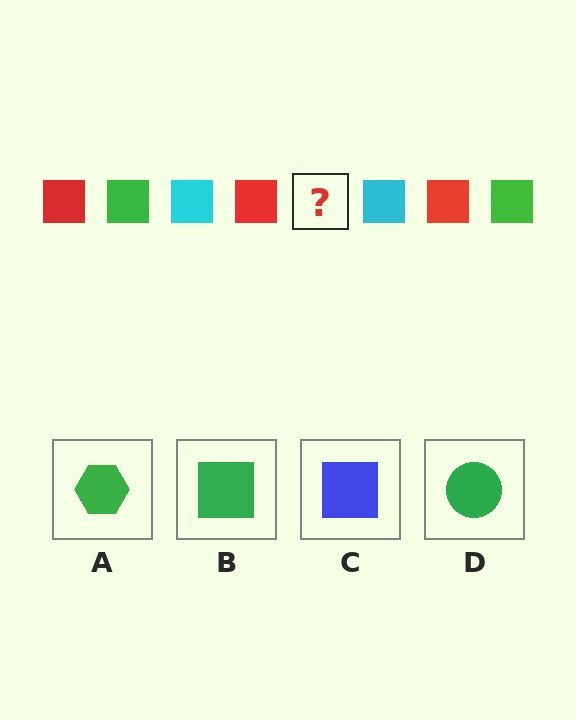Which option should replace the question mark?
Option B.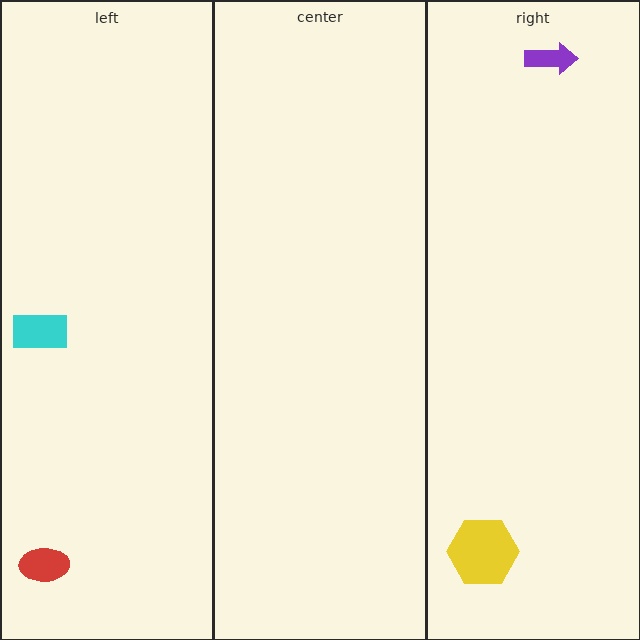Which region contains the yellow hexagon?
The right region.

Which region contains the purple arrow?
The right region.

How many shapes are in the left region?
2.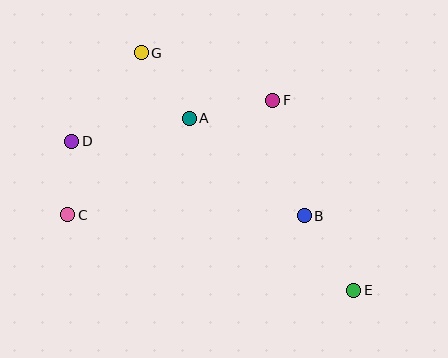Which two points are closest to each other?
Points C and D are closest to each other.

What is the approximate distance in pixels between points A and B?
The distance between A and B is approximately 151 pixels.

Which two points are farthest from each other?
Points D and E are farthest from each other.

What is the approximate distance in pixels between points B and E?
The distance between B and E is approximately 90 pixels.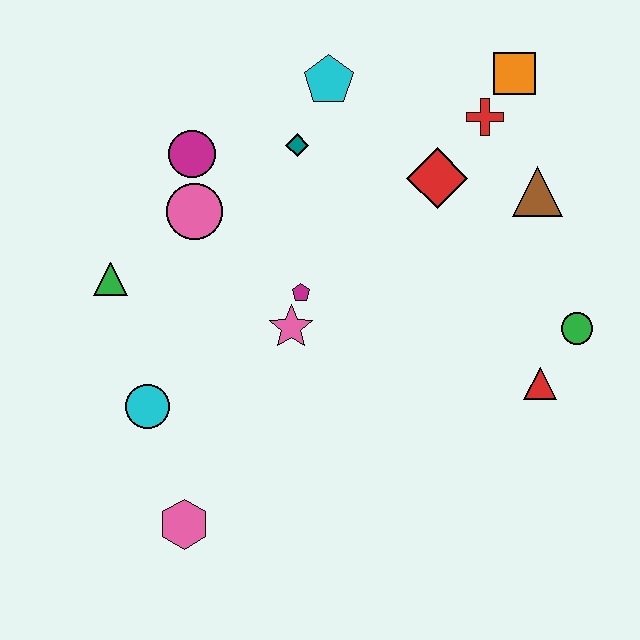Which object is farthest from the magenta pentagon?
The orange square is farthest from the magenta pentagon.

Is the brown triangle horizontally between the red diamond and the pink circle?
No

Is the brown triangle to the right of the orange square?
Yes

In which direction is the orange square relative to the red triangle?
The orange square is above the red triangle.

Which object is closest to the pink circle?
The magenta circle is closest to the pink circle.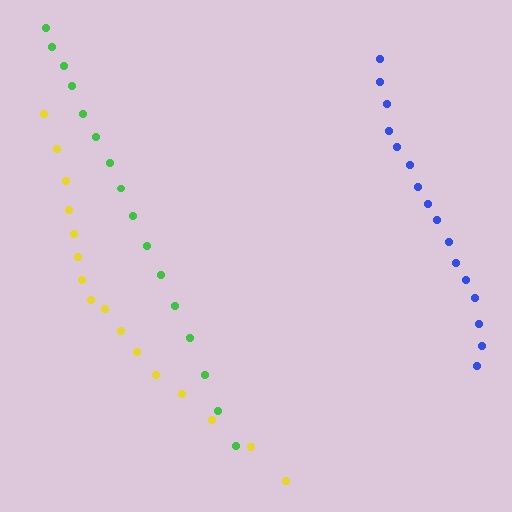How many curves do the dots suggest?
There are 3 distinct paths.